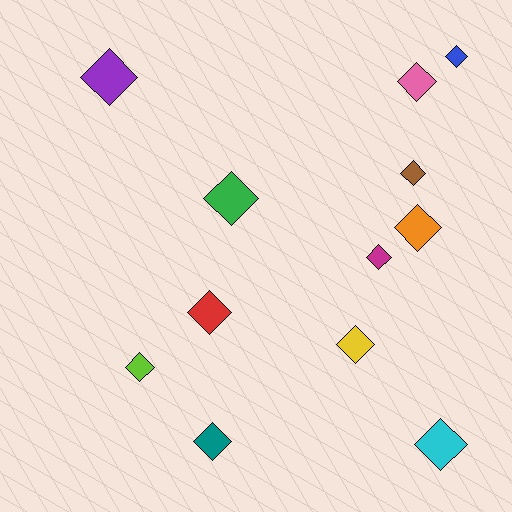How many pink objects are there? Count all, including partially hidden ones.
There is 1 pink object.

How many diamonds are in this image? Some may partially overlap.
There are 12 diamonds.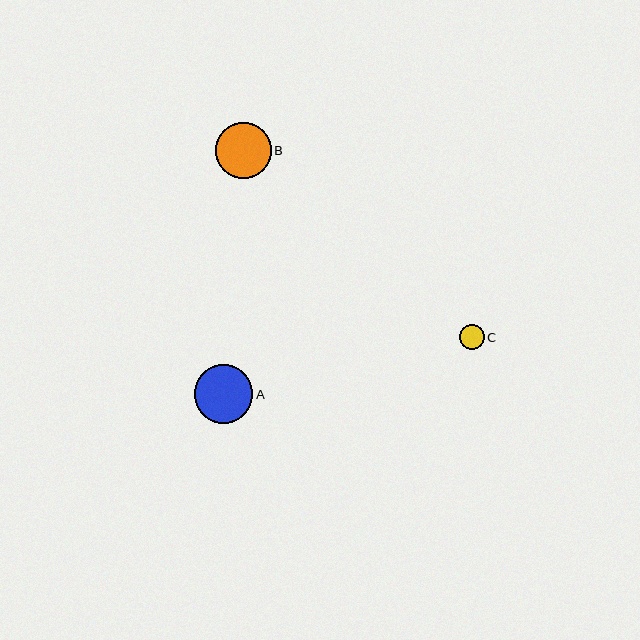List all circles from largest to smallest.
From largest to smallest: A, B, C.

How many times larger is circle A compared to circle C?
Circle A is approximately 2.3 times the size of circle C.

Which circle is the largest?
Circle A is the largest with a size of approximately 59 pixels.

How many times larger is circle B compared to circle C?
Circle B is approximately 2.2 times the size of circle C.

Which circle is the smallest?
Circle C is the smallest with a size of approximately 25 pixels.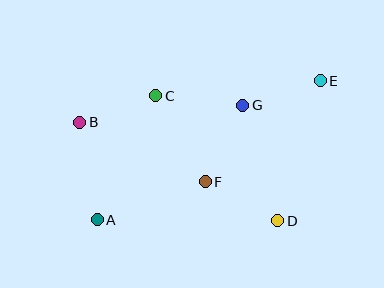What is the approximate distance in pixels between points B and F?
The distance between B and F is approximately 139 pixels.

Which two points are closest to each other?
Points B and C are closest to each other.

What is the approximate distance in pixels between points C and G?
The distance between C and G is approximately 88 pixels.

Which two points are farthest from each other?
Points A and E are farthest from each other.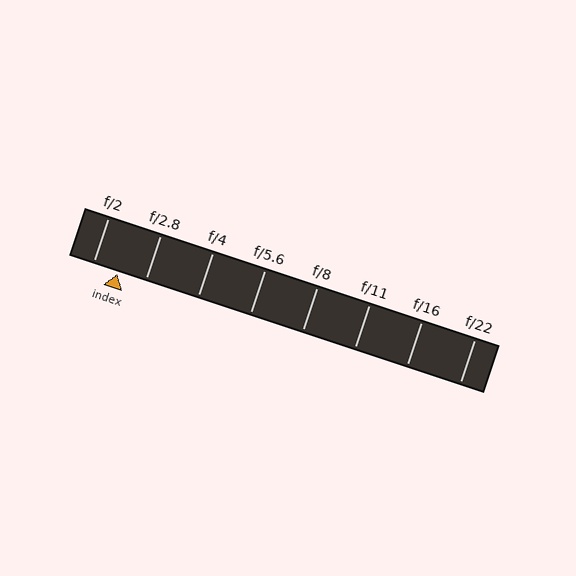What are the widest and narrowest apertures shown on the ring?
The widest aperture shown is f/2 and the narrowest is f/22.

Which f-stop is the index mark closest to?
The index mark is closest to f/2.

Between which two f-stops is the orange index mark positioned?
The index mark is between f/2 and f/2.8.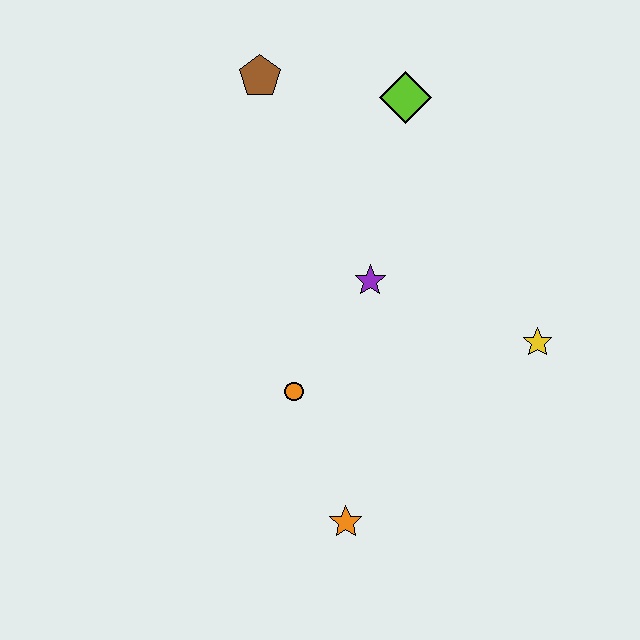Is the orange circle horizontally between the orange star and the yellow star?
No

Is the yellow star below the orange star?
No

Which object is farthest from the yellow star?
The brown pentagon is farthest from the yellow star.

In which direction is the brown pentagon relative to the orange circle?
The brown pentagon is above the orange circle.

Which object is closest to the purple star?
The orange circle is closest to the purple star.